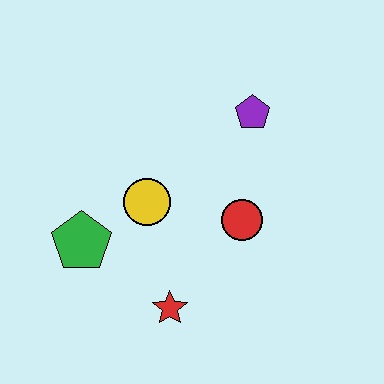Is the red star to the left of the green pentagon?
No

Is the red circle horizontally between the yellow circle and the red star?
No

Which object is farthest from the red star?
The purple pentagon is farthest from the red star.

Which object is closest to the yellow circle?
The green pentagon is closest to the yellow circle.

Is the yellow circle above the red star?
Yes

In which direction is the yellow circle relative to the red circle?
The yellow circle is to the left of the red circle.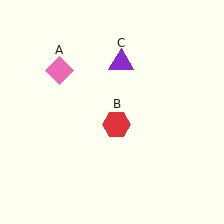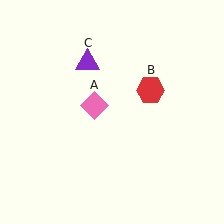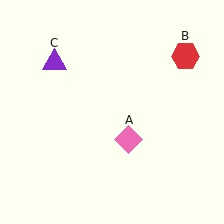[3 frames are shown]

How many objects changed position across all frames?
3 objects changed position: pink diamond (object A), red hexagon (object B), purple triangle (object C).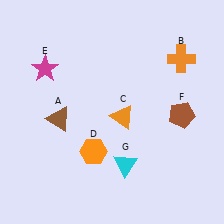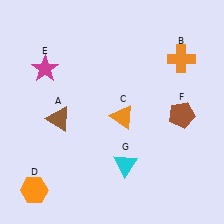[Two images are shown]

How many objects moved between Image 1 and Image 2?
1 object moved between the two images.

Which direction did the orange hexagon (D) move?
The orange hexagon (D) moved left.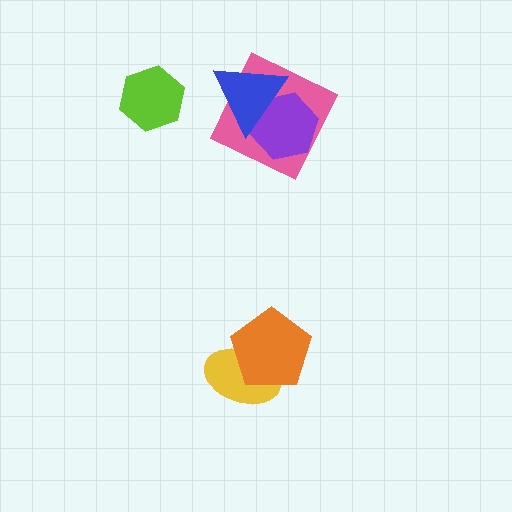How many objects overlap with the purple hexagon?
2 objects overlap with the purple hexagon.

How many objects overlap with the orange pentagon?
1 object overlaps with the orange pentagon.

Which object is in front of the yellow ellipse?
The orange pentagon is in front of the yellow ellipse.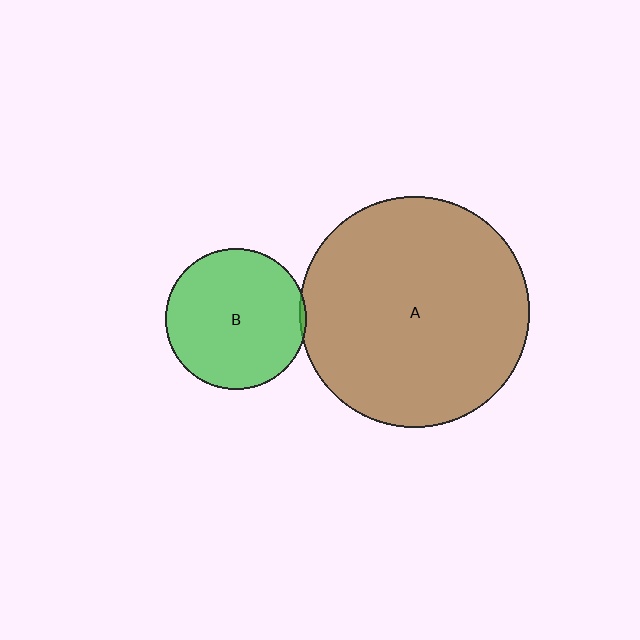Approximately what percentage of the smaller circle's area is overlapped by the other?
Approximately 5%.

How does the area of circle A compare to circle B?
Approximately 2.7 times.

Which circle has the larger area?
Circle A (brown).